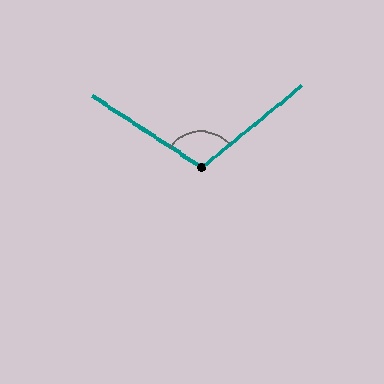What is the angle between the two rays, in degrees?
Approximately 107 degrees.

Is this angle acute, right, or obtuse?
It is obtuse.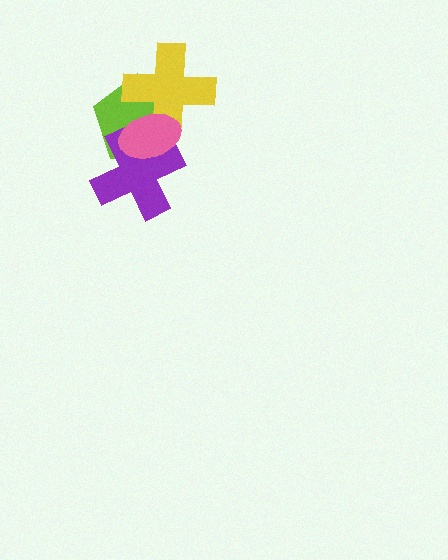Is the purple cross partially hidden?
Yes, it is partially covered by another shape.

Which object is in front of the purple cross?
The pink ellipse is in front of the purple cross.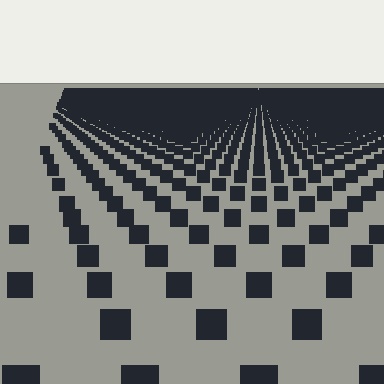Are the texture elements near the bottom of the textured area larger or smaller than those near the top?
Larger. Near the bottom, elements are closer to the viewer and appear at a bigger on-screen size.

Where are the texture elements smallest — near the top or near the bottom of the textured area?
Near the top.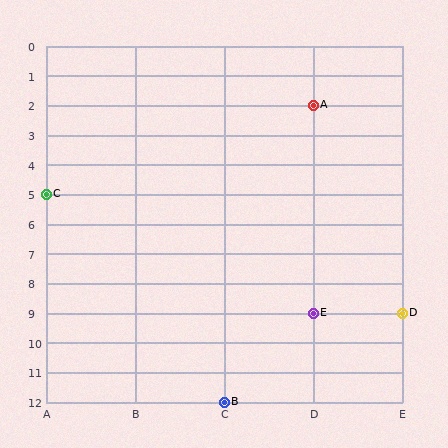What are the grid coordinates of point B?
Point B is at grid coordinates (C, 12).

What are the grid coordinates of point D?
Point D is at grid coordinates (E, 9).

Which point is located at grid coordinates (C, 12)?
Point B is at (C, 12).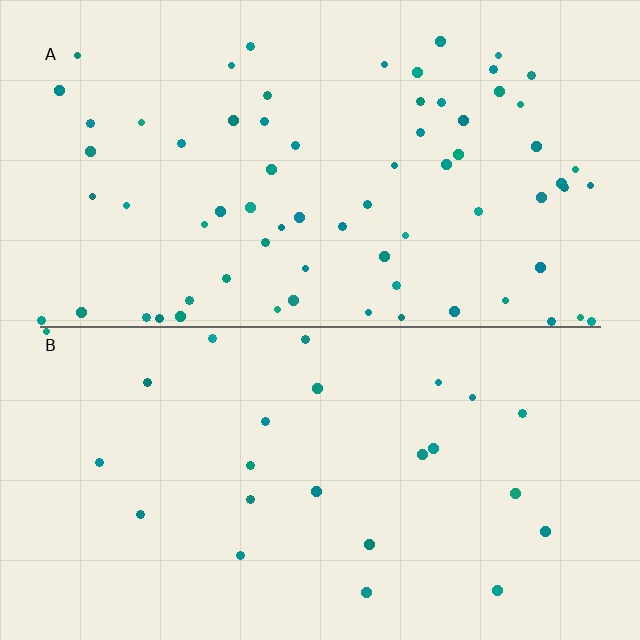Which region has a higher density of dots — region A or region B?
A (the top).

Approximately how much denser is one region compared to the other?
Approximately 2.9× — region A over region B.